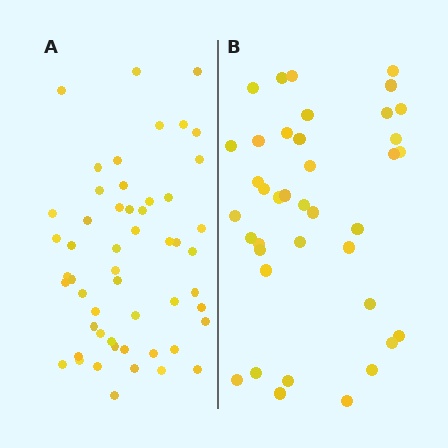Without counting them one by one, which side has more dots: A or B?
Region A (the left region) has more dots.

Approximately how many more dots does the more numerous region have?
Region A has approximately 15 more dots than region B.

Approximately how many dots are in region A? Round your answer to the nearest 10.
About 50 dots. (The exact count is 53, which rounds to 50.)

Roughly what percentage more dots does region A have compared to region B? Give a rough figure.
About 35% more.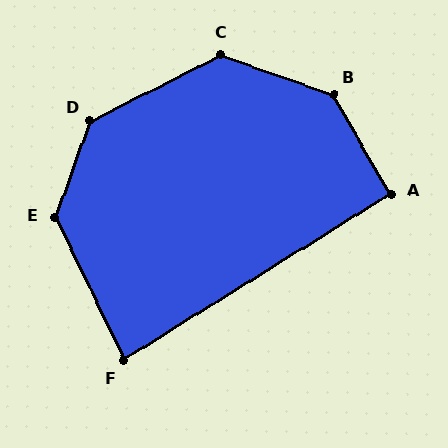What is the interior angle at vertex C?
Approximately 134 degrees (obtuse).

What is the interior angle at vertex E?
Approximately 134 degrees (obtuse).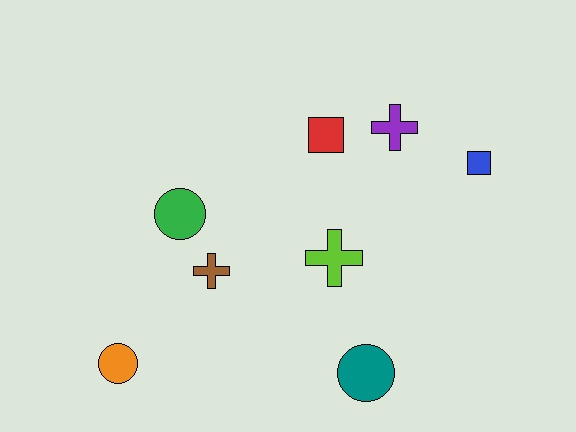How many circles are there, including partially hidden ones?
There are 3 circles.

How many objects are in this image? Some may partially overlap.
There are 8 objects.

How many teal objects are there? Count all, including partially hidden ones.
There is 1 teal object.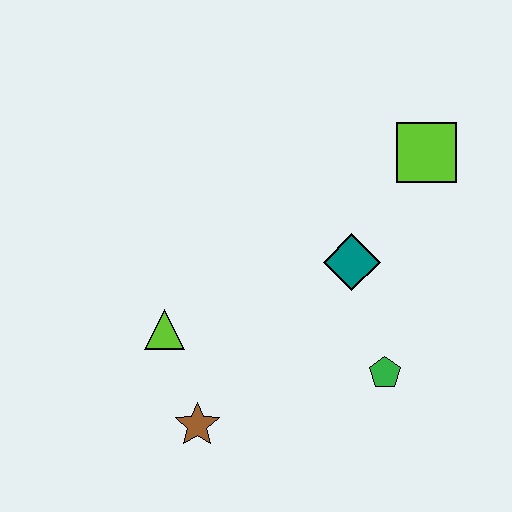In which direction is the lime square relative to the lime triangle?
The lime square is to the right of the lime triangle.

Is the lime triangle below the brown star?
No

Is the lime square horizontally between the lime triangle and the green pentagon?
No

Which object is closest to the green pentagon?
The teal diamond is closest to the green pentagon.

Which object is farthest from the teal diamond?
The brown star is farthest from the teal diamond.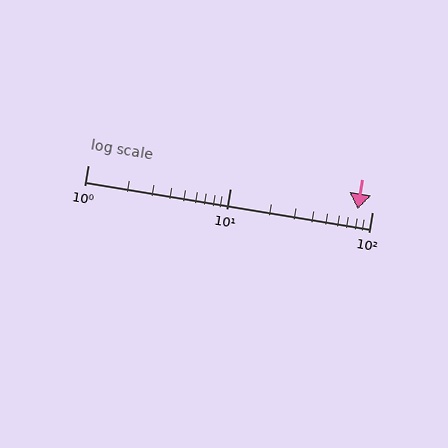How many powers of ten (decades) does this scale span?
The scale spans 2 decades, from 1 to 100.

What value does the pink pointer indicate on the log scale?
The pointer indicates approximately 79.